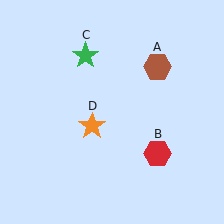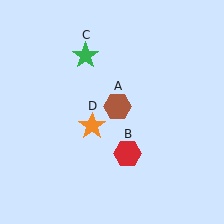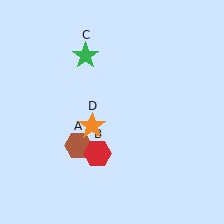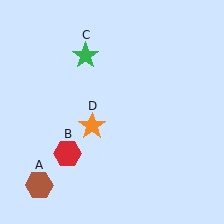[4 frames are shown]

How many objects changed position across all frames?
2 objects changed position: brown hexagon (object A), red hexagon (object B).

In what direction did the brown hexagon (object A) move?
The brown hexagon (object A) moved down and to the left.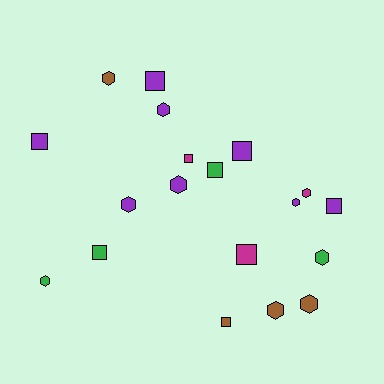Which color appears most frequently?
Purple, with 8 objects.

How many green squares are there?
There are 2 green squares.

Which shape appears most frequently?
Hexagon, with 10 objects.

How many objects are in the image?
There are 19 objects.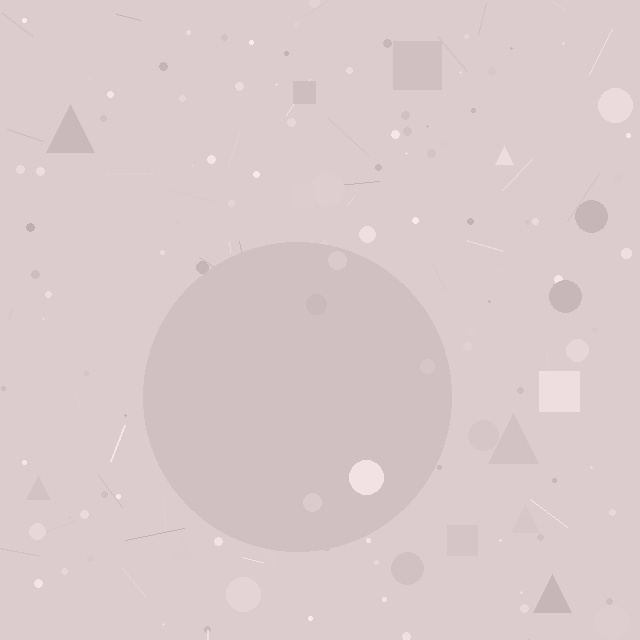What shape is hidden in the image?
A circle is hidden in the image.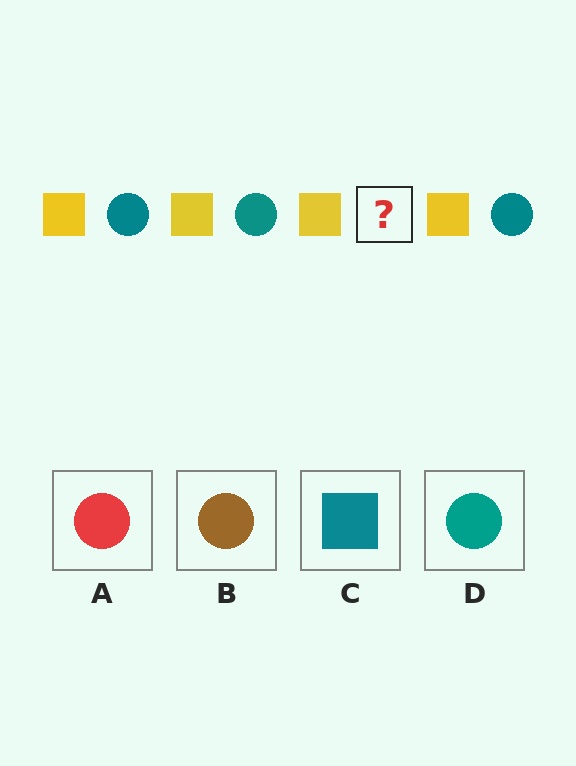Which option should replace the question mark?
Option D.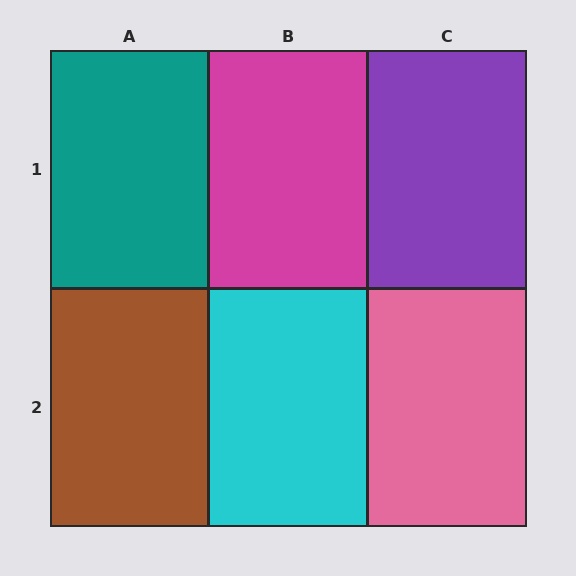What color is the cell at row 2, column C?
Pink.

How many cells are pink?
1 cell is pink.